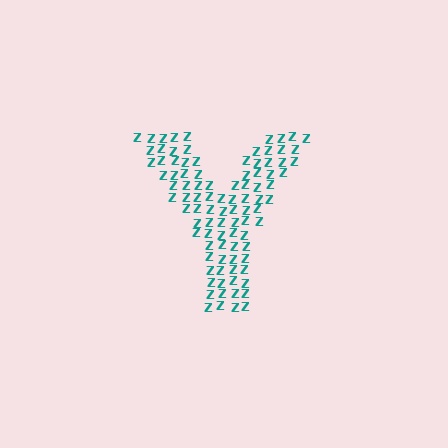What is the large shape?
The large shape is the letter Y.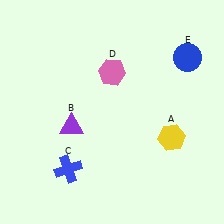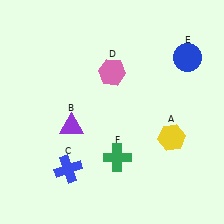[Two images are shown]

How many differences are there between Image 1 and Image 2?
There is 1 difference between the two images.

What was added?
A green cross (F) was added in Image 2.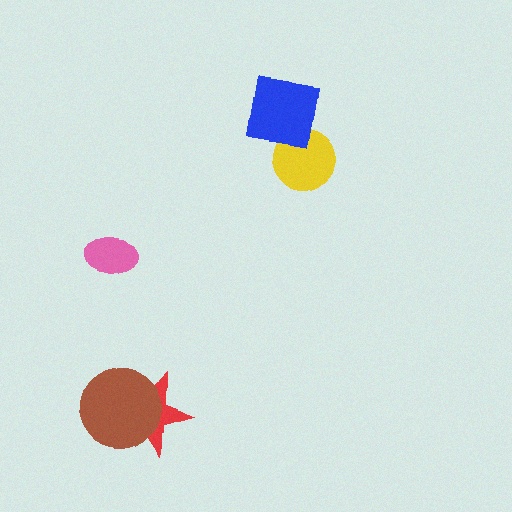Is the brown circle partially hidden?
No, no other shape covers it.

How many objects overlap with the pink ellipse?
0 objects overlap with the pink ellipse.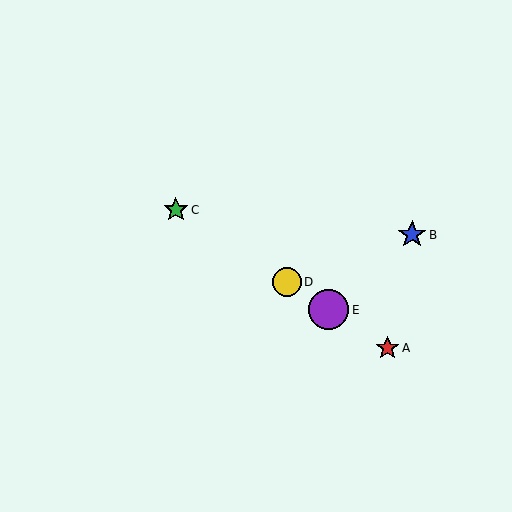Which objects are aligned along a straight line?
Objects A, C, D, E are aligned along a straight line.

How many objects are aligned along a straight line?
4 objects (A, C, D, E) are aligned along a straight line.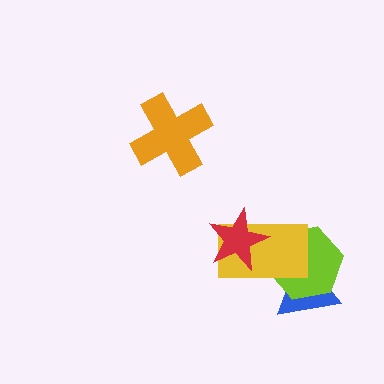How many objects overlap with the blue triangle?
2 objects overlap with the blue triangle.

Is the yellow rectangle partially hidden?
Yes, it is partially covered by another shape.